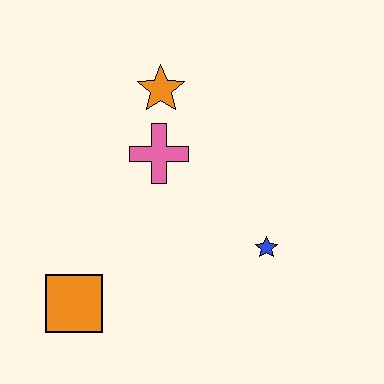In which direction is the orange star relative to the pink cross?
The orange star is above the pink cross.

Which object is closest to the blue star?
The pink cross is closest to the blue star.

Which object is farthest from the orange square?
The orange star is farthest from the orange square.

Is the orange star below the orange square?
No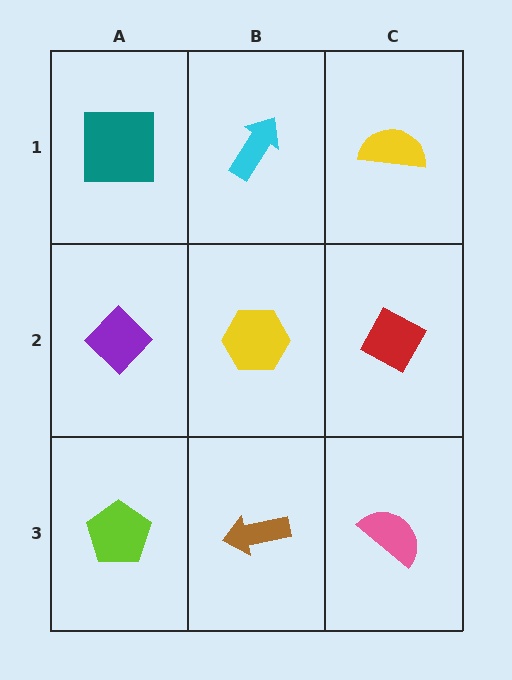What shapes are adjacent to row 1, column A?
A purple diamond (row 2, column A), a cyan arrow (row 1, column B).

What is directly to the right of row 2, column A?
A yellow hexagon.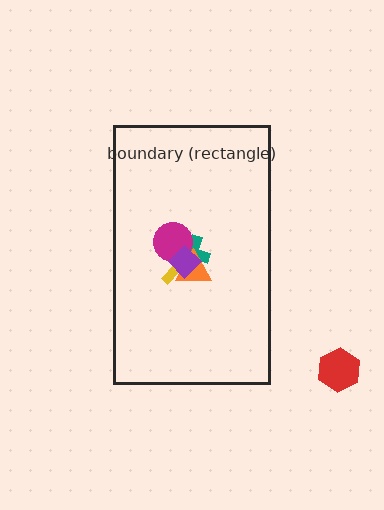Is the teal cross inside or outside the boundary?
Inside.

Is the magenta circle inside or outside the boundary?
Inside.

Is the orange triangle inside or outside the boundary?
Inside.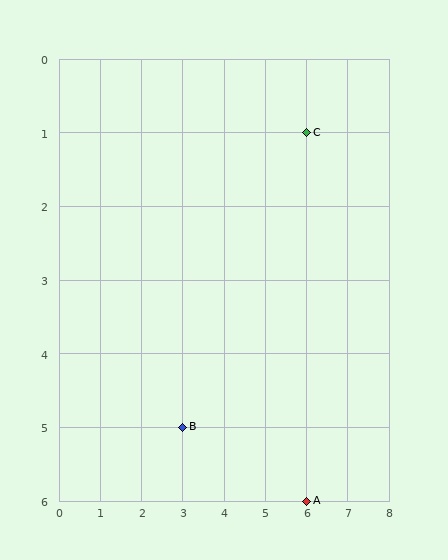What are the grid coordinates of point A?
Point A is at grid coordinates (6, 6).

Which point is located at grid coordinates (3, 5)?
Point B is at (3, 5).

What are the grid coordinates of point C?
Point C is at grid coordinates (6, 1).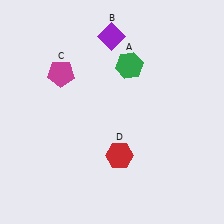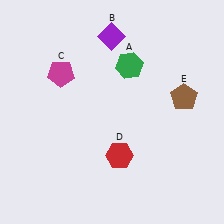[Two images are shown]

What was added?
A brown pentagon (E) was added in Image 2.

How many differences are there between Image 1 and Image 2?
There is 1 difference between the two images.